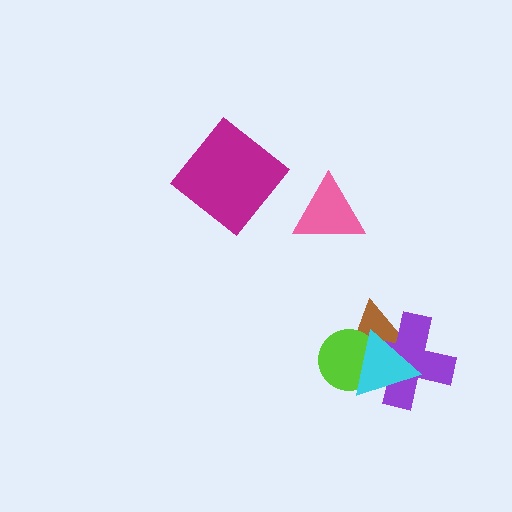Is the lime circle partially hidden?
Yes, it is partially covered by another shape.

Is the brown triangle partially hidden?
Yes, it is partially covered by another shape.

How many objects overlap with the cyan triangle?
3 objects overlap with the cyan triangle.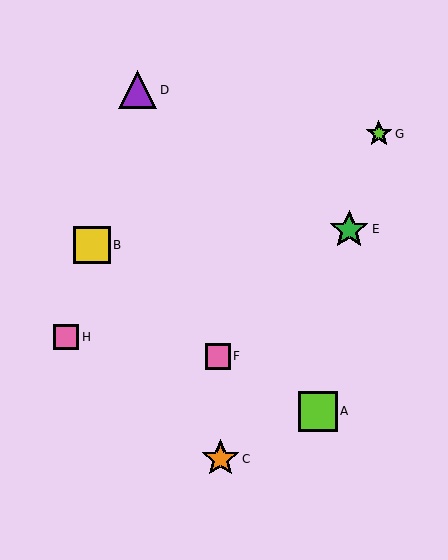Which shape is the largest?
The lime square (labeled A) is the largest.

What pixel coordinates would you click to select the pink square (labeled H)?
Click at (66, 337) to select the pink square H.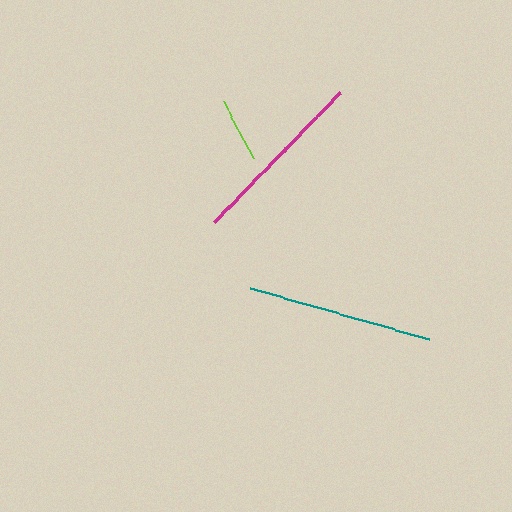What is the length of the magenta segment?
The magenta segment is approximately 181 pixels long.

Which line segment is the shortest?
The lime line is the shortest at approximately 65 pixels.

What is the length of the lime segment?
The lime segment is approximately 65 pixels long.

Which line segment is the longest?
The teal line is the longest at approximately 186 pixels.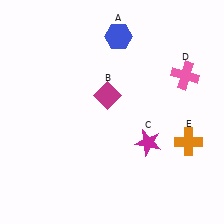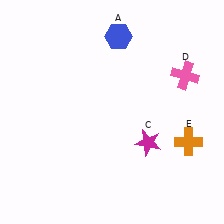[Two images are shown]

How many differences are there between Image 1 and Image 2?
There is 1 difference between the two images.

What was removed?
The magenta diamond (B) was removed in Image 2.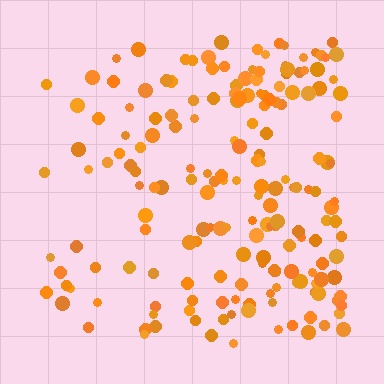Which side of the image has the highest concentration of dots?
The right.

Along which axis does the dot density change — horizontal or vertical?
Horizontal.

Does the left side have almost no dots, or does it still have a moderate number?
Still a moderate number, just noticeably fewer than the right.